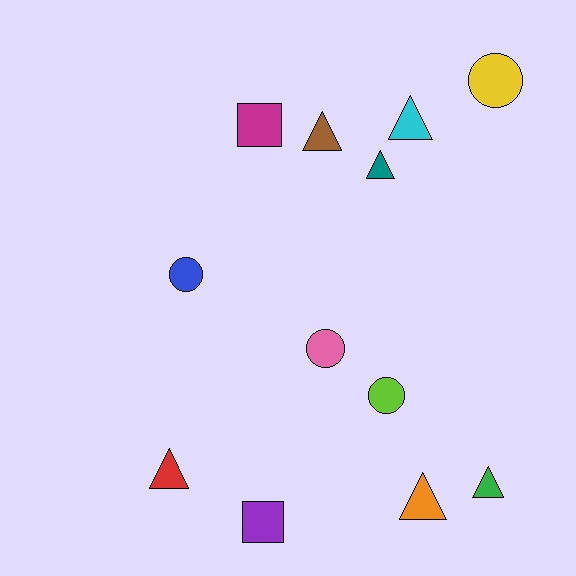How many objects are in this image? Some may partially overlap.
There are 12 objects.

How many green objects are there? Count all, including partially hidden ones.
There is 1 green object.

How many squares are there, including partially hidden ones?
There are 2 squares.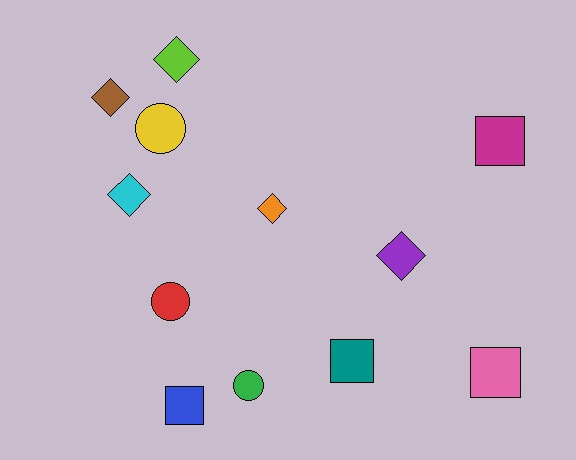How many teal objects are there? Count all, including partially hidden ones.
There is 1 teal object.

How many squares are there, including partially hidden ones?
There are 4 squares.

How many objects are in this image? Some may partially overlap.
There are 12 objects.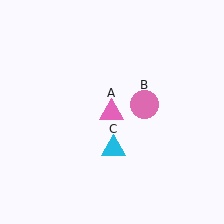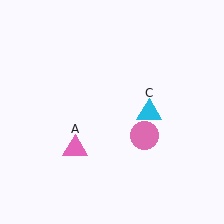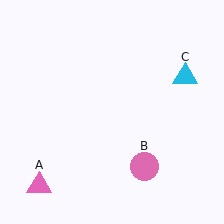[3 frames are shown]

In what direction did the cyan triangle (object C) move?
The cyan triangle (object C) moved up and to the right.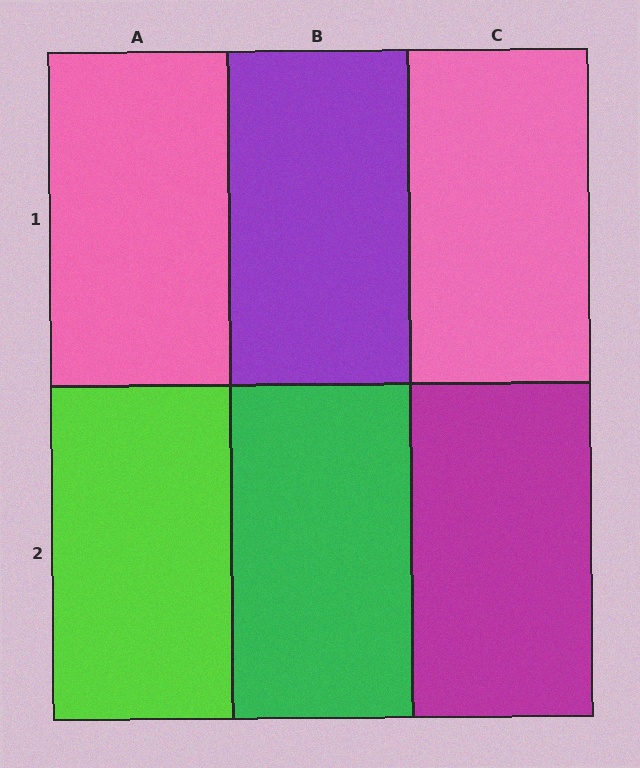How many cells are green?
1 cell is green.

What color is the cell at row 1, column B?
Purple.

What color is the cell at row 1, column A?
Pink.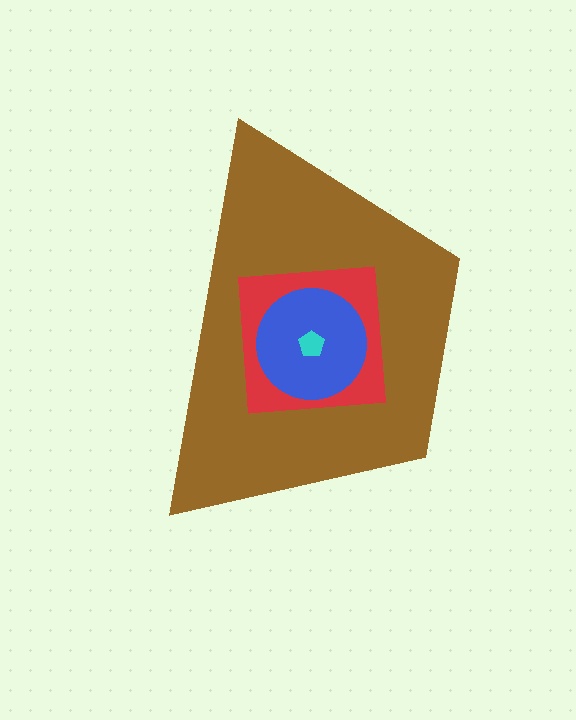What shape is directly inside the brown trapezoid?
The red square.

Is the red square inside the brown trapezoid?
Yes.